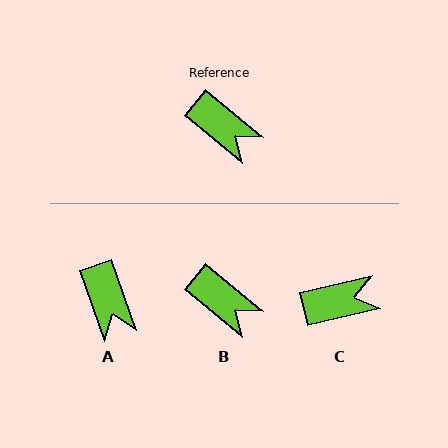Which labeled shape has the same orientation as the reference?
B.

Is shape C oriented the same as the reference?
No, it is off by about 53 degrees.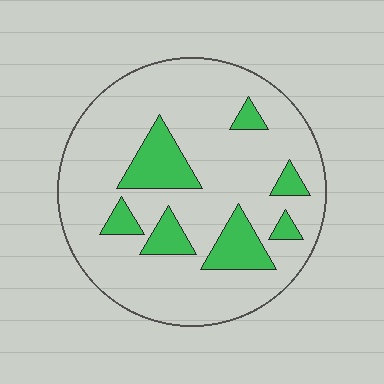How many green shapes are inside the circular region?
7.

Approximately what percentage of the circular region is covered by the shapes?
Approximately 20%.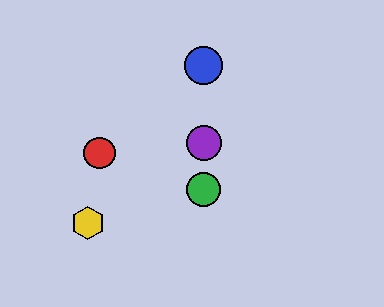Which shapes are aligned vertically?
The blue circle, the green circle, the purple circle are aligned vertically.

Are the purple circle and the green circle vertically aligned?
Yes, both are at x≈204.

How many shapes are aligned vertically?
3 shapes (the blue circle, the green circle, the purple circle) are aligned vertically.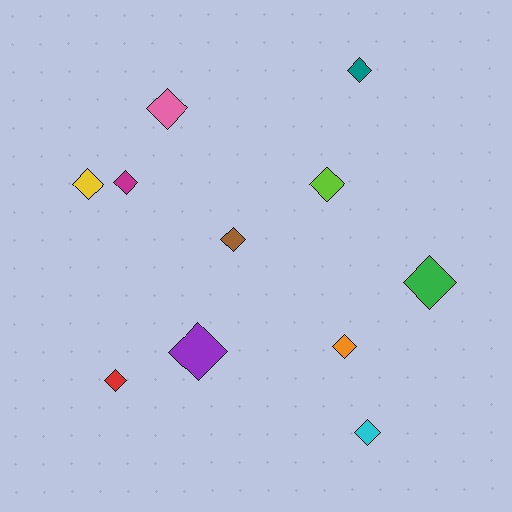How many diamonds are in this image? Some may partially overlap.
There are 11 diamonds.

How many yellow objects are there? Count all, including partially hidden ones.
There is 1 yellow object.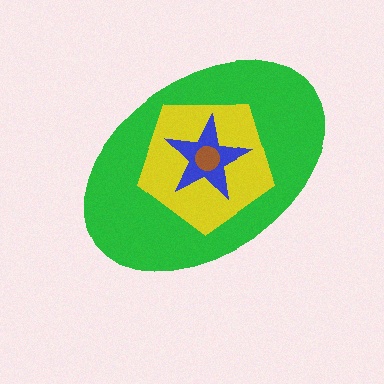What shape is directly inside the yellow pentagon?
The blue star.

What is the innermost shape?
The brown circle.